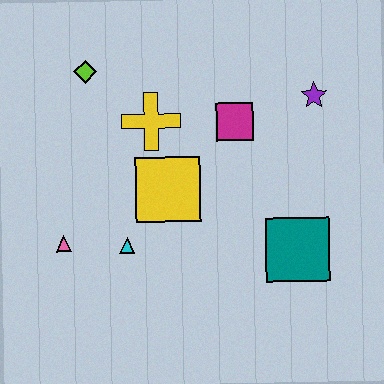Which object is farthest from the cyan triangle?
The purple star is farthest from the cyan triangle.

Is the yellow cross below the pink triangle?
No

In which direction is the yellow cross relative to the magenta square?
The yellow cross is to the left of the magenta square.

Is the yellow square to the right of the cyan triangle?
Yes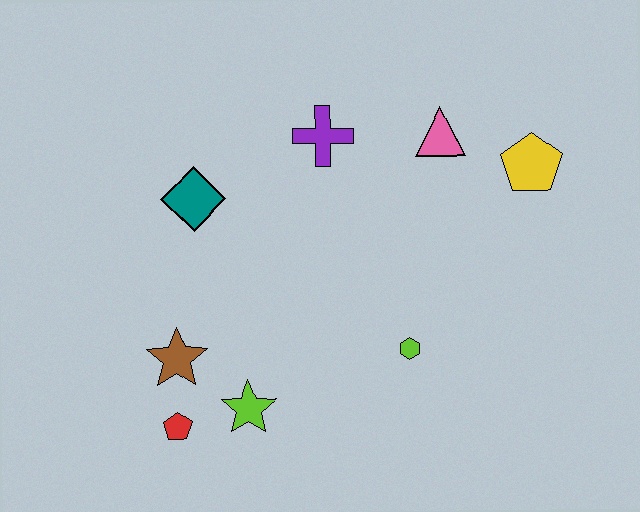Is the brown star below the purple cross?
Yes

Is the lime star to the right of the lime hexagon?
No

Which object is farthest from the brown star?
The yellow pentagon is farthest from the brown star.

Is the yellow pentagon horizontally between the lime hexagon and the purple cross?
No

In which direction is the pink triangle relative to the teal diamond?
The pink triangle is to the right of the teal diamond.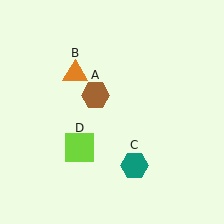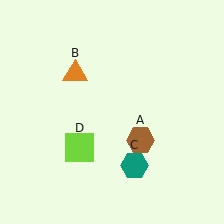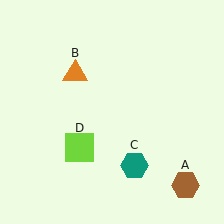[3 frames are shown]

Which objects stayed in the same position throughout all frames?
Orange triangle (object B) and teal hexagon (object C) and lime square (object D) remained stationary.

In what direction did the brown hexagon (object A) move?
The brown hexagon (object A) moved down and to the right.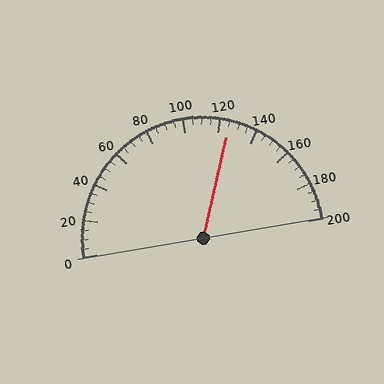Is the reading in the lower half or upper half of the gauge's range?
The reading is in the upper half of the range (0 to 200).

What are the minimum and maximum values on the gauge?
The gauge ranges from 0 to 200.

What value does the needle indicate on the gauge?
The needle indicates approximately 125.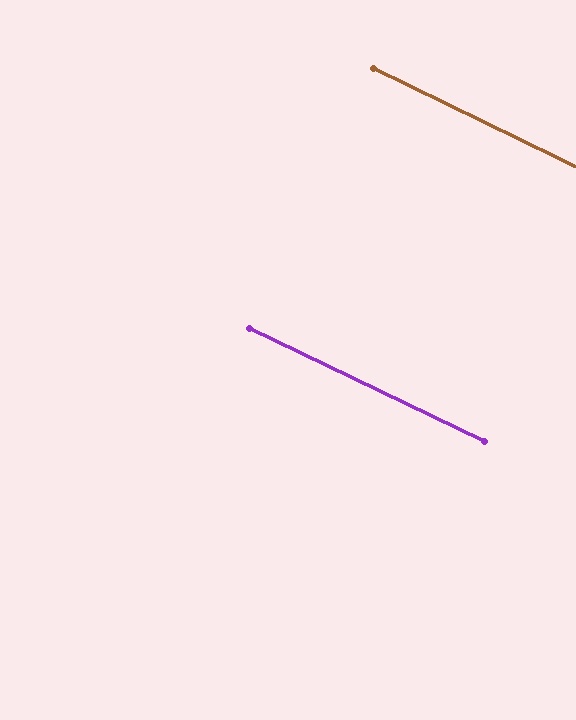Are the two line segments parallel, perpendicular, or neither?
Parallel — their directions differ by only 0.2°.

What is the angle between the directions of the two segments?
Approximately 0 degrees.